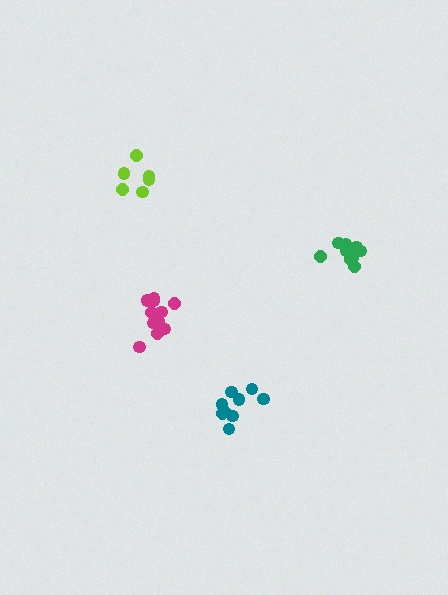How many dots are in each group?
Group 1: 12 dots, Group 2: 6 dots, Group 3: 10 dots, Group 4: 9 dots (37 total).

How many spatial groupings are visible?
There are 4 spatial groupings.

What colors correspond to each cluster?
The clusters are colored: magenta, lime, green, teal.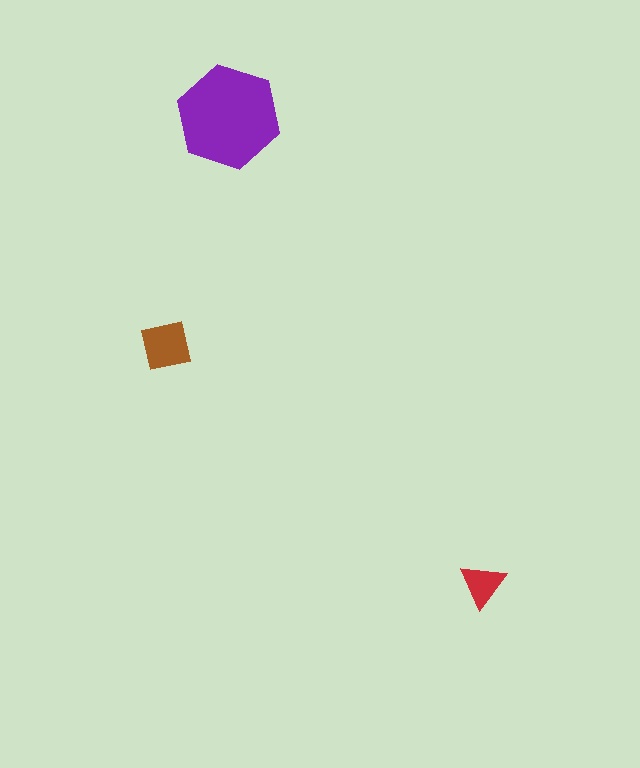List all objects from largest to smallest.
The purple hexagon, the brown square, the red triangle.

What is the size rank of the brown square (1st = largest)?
2nd.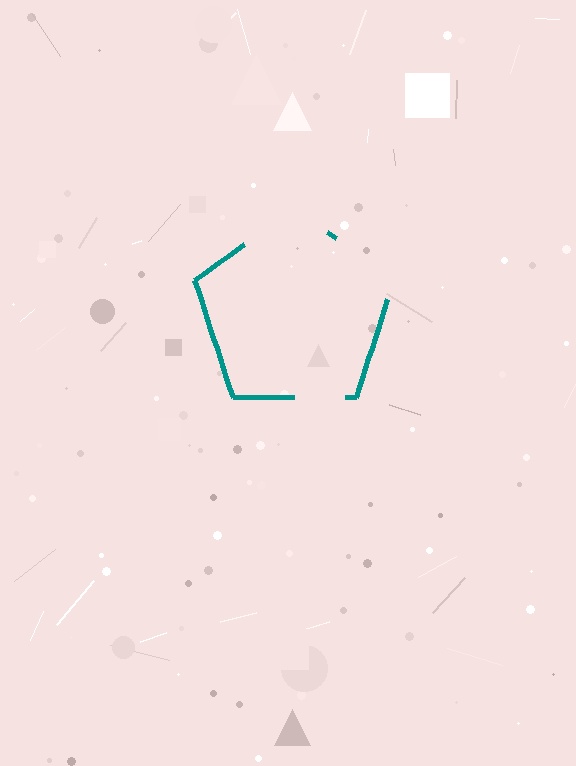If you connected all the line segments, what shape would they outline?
They would outline a pentagon.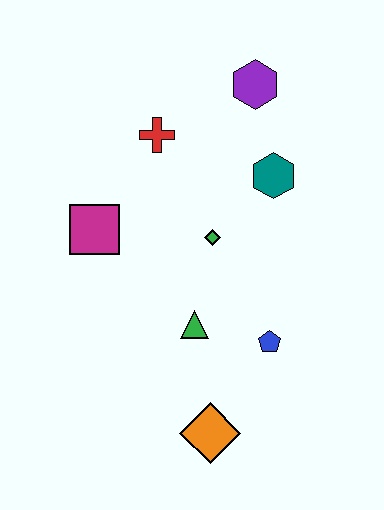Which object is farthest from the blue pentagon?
The purple hexagon is farthest from the blue pentagon.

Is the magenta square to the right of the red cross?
No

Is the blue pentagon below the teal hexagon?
Yes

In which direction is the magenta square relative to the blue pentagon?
The magenta square is to the left of the blue pentagon.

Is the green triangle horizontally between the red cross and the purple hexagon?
Yes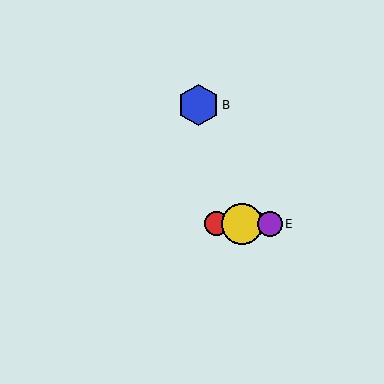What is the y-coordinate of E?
Object E is at y≈224.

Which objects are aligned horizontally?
Objects A, C, D, E are aligned horizontally.